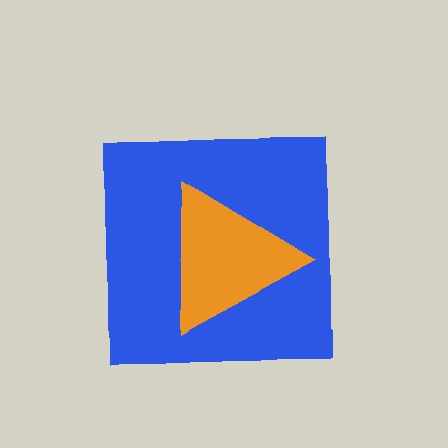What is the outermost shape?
The blue square.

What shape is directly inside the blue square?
The orange triangle.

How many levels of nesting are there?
2.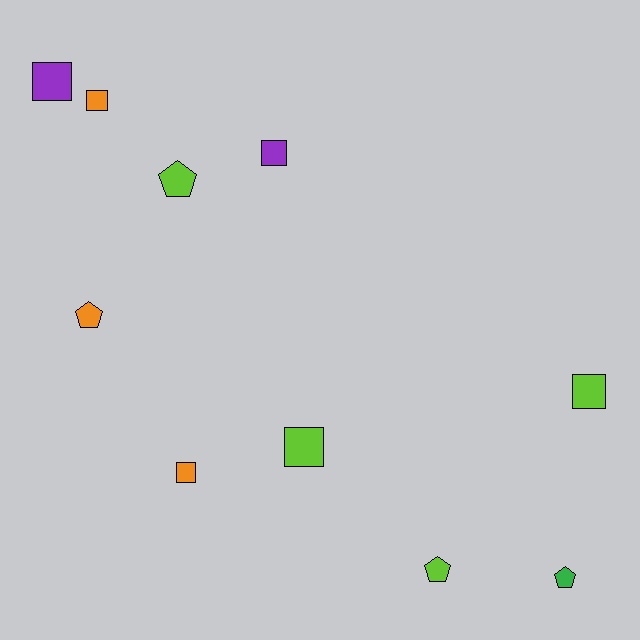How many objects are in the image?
There are 10 objects.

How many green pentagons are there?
There is 1 green pentagon.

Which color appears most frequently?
Lime, with 4 objects.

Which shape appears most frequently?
Square, with 6 objects.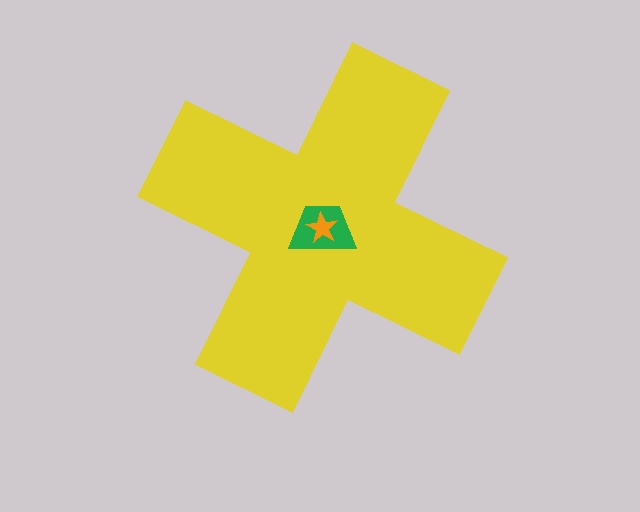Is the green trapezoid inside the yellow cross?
Yes.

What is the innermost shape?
The orange star.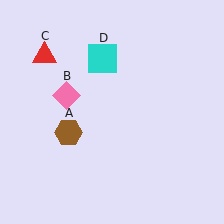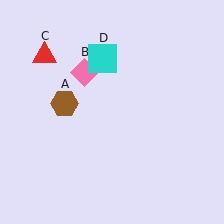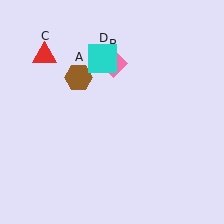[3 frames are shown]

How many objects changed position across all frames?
2 objects changed position: brown hexagon (object A), pink diamond (object B).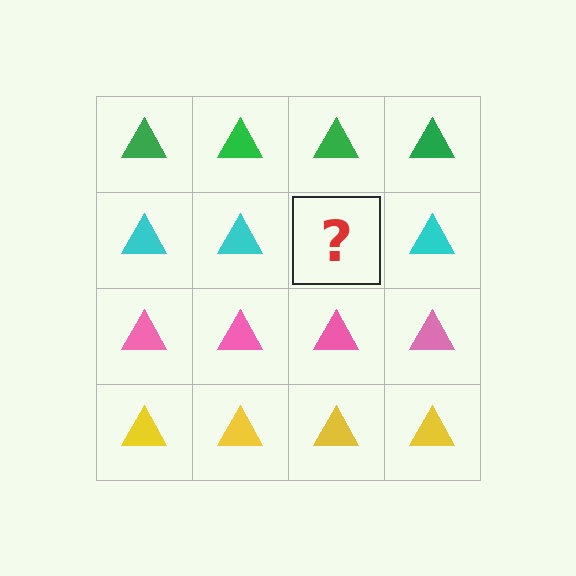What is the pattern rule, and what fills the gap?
The rule is that each row has a consistent color. The gap should be filled with a cyan triangle.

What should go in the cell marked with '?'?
The missing cell should contain a cyan triangle.